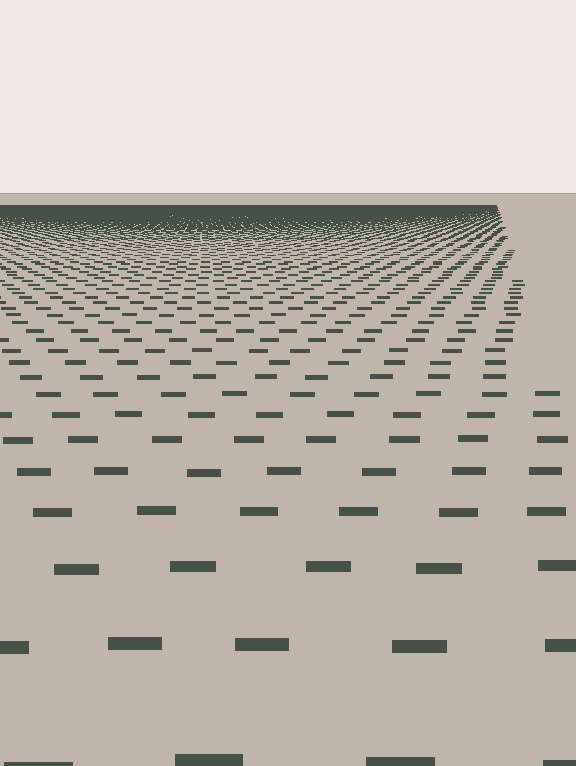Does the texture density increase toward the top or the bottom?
Density increases toward the top.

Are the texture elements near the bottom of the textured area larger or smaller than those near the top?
Larger. Near the bottom, elements are closer to the viewer and appear at a bigger on-screen size.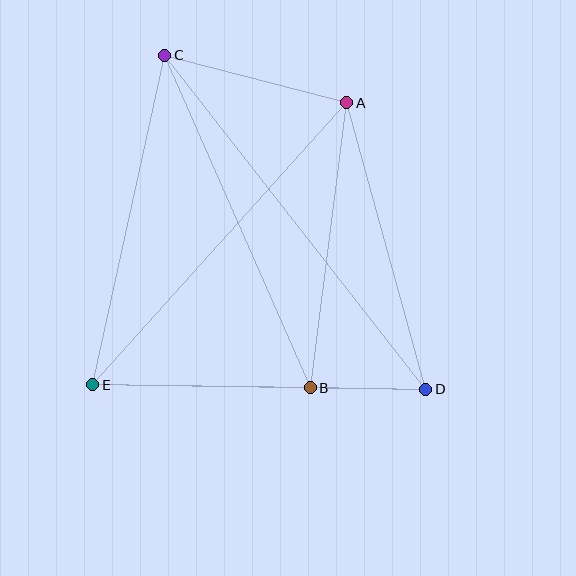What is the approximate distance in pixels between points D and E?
The distance between D and E is approximately 333 pixels.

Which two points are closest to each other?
Points B and D are closest to each other.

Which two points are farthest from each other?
Points C and D are farthest from each other.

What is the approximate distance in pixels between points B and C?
The distance between B and C is approximately 363 pixels.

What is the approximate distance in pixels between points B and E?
The distance between B and E is approximately 217 pixels.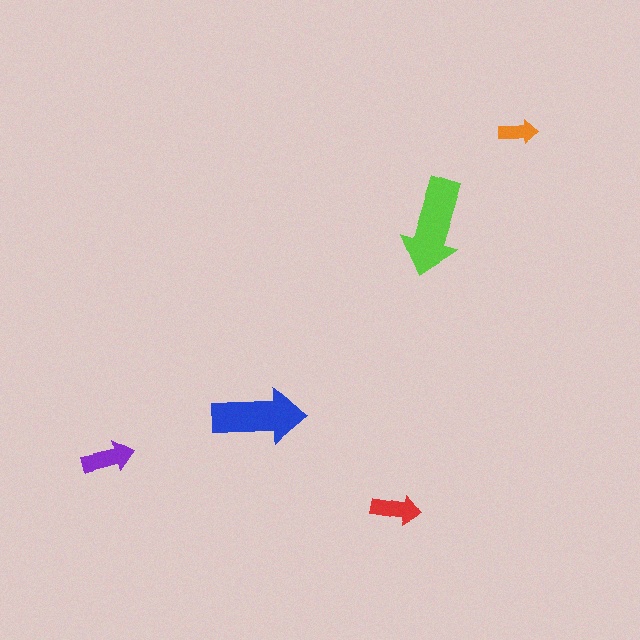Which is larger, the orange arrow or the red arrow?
The red one.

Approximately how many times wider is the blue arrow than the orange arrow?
About 2.5 times wider.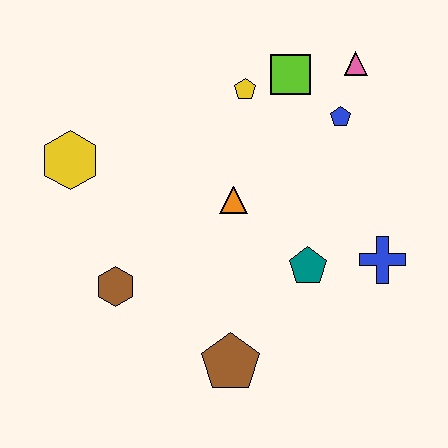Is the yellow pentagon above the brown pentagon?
Yes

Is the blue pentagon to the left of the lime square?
No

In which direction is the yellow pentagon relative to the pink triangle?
The yellow pentagon is to the left of the pink triangle.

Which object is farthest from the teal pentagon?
The yellow hexagon is farthest from the teal pentagon.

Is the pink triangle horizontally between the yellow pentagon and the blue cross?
Yes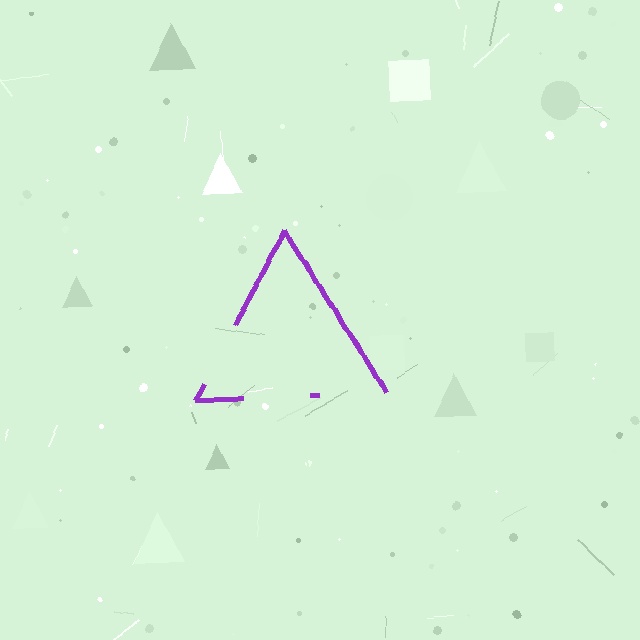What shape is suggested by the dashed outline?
The dashed outline suggests a triangle.